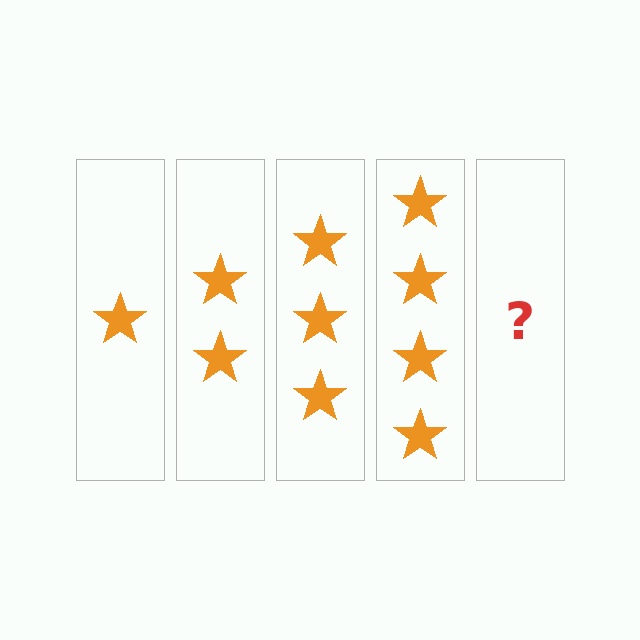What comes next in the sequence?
The next element should be 5 stars.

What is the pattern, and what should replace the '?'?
The pattern is that each step adds one more star. The '?' should be 5 stars.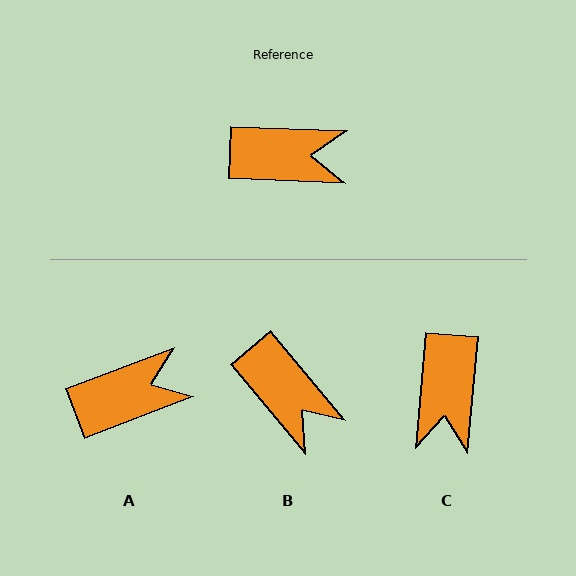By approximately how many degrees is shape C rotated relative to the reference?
Approximately 93 degrees clockwise.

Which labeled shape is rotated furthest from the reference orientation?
C, about 93 degrees away.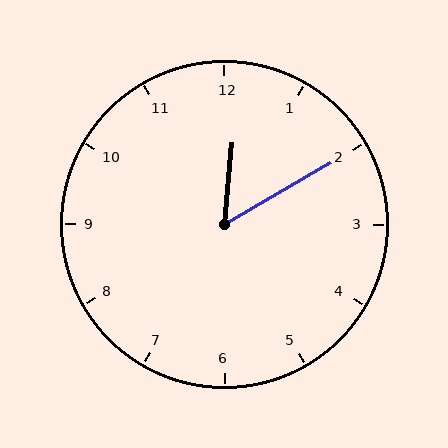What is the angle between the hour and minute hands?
Approximately 55 degrees.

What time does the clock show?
12:10.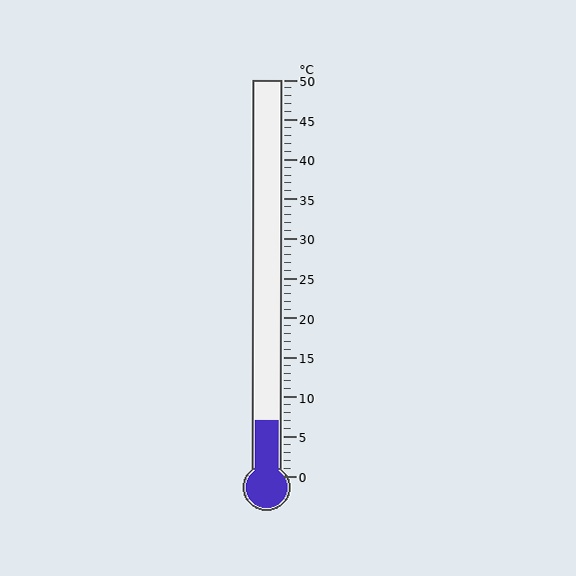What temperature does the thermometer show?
The thermometer shows approximately 7°C.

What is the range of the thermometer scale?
The thermometer scale ranges from 0°C to 50°C.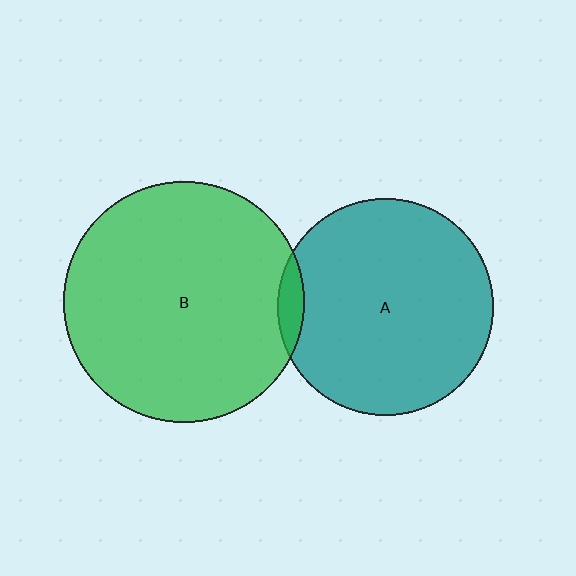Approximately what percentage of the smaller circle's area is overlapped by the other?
Approximately 5%.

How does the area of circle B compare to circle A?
Approximately 1.2 times.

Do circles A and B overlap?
Yes.